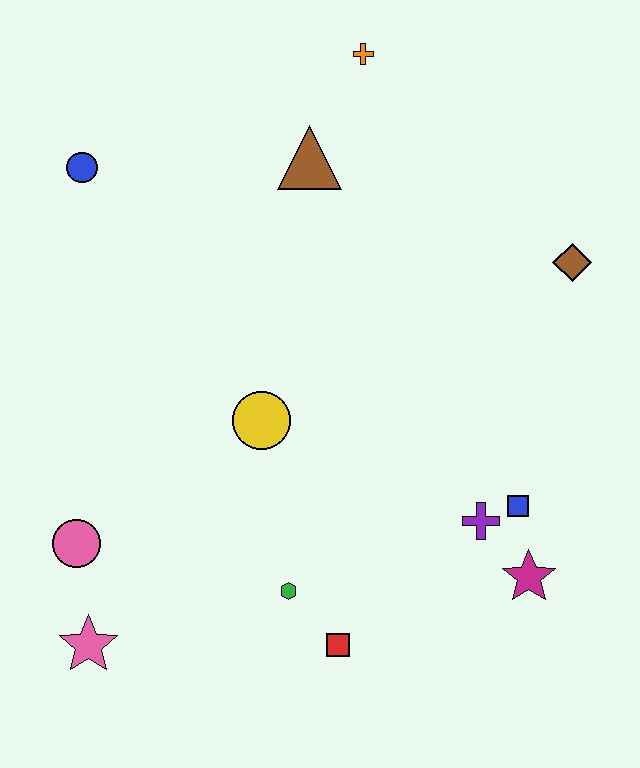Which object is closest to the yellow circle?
The green hexagon is closest to the yellow circle.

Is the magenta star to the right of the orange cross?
Yes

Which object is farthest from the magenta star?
The blue circle is farthest from the magenta star.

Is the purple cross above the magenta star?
Yes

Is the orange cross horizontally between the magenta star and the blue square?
No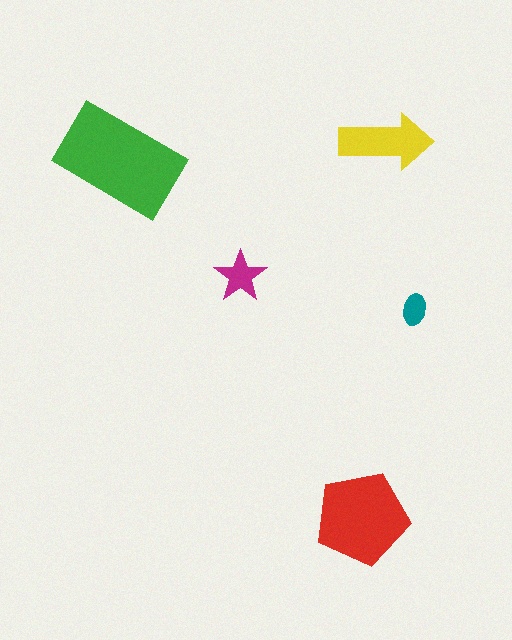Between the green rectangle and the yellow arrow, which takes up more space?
The green rectangle.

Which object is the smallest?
The teal ellipse.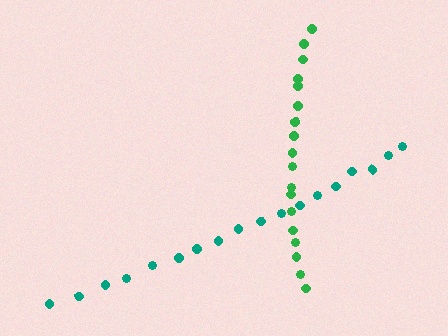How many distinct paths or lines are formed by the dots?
There are 2 distinct paths.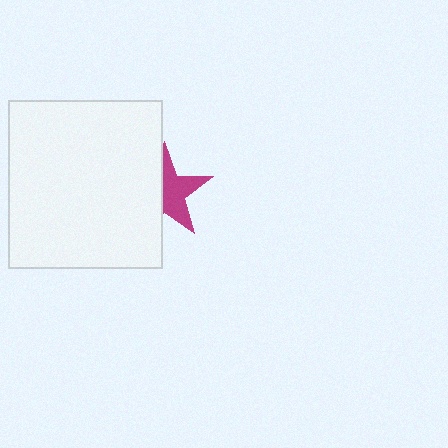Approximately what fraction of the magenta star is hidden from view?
Roughly 47% of the magenta star is hidden behind the white rectangle.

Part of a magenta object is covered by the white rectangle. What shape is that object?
It is a star.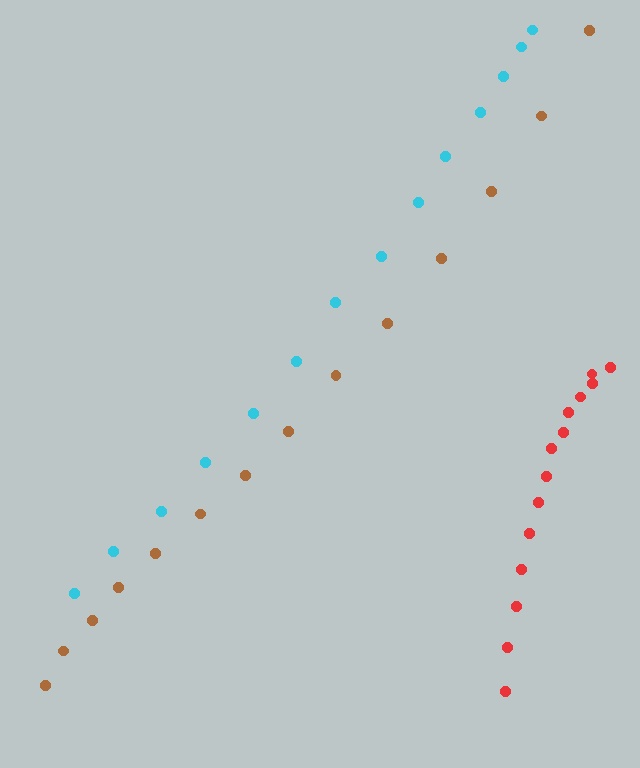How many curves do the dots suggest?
There are 3 distinct paths.